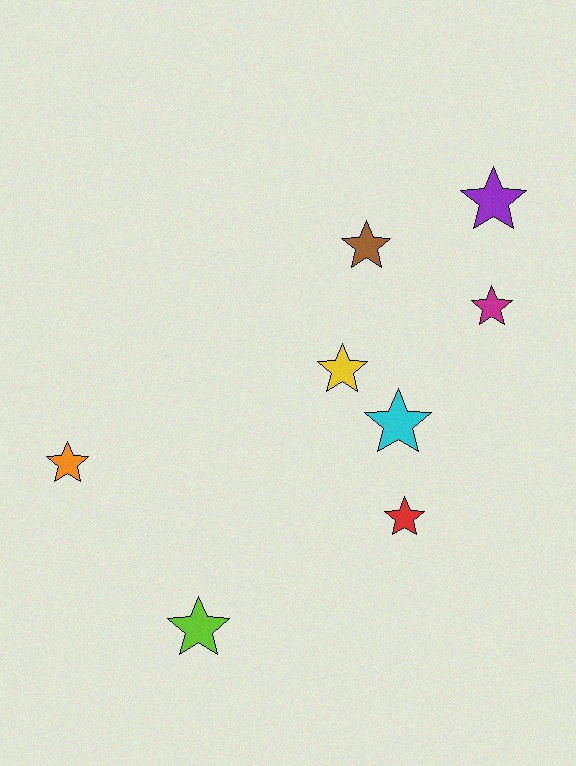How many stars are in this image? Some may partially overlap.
There are 8 stars.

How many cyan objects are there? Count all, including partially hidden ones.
There is 1 cyan object.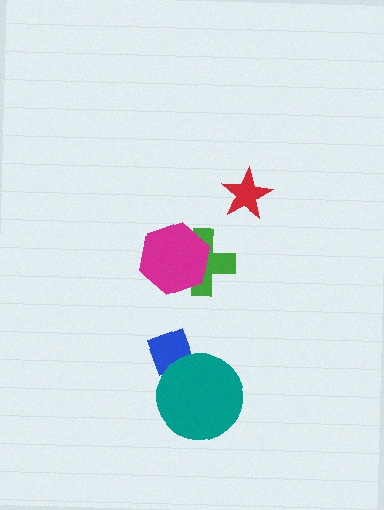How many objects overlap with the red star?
0 objects overlap with the red star.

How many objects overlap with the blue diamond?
1 object overlaps with the blue diamond.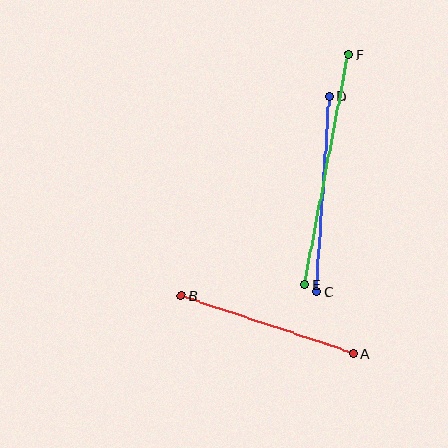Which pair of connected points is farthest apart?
Points E and F are farthest apart.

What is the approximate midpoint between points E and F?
The midpoint is at approximately (327, 169) pixels.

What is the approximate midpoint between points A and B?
The midpoint is at approximately (267, 325) pixels.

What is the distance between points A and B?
The distance is approximately 182 pixels.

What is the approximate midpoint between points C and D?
The midpoint is at approximately (323, 194) pixels.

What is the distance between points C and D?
The distance is approximately 196 pixels.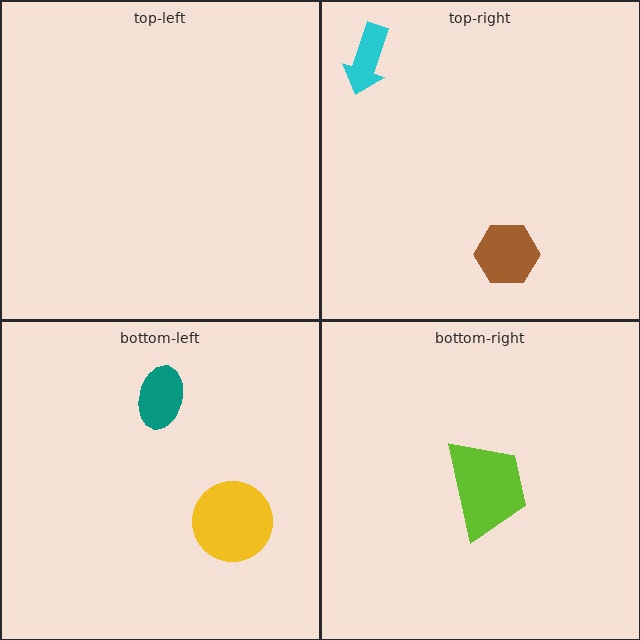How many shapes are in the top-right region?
2.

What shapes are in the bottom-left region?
The teal ellipse, the yellow circle.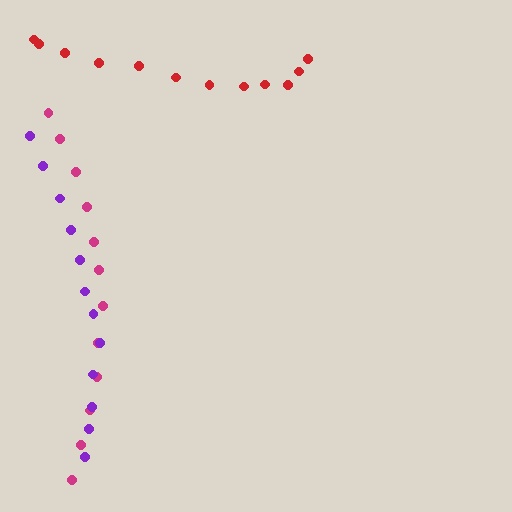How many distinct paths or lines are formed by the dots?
There are 3 distinct paths.